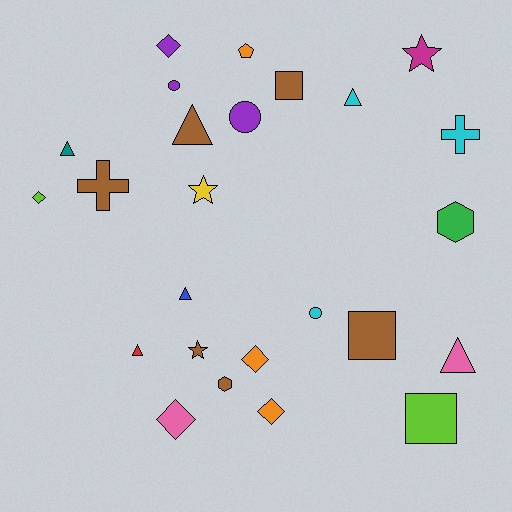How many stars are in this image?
There are 3 stars.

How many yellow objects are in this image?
There is 1 yellow object.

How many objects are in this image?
There are 25 objects.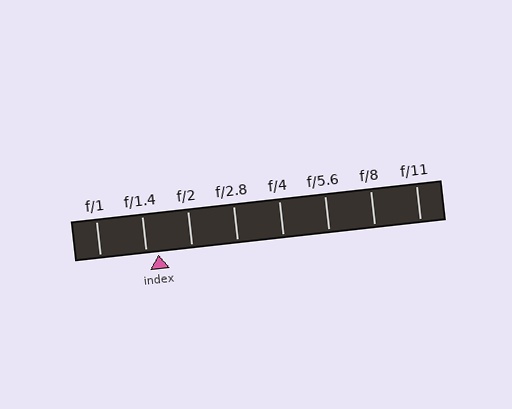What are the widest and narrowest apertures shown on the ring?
The widest aperture shown is f/1 and the narrowest is f/11.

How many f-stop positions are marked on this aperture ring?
There are 8 f-stop positions marked.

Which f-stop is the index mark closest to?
The index mark is closest to f/1.4.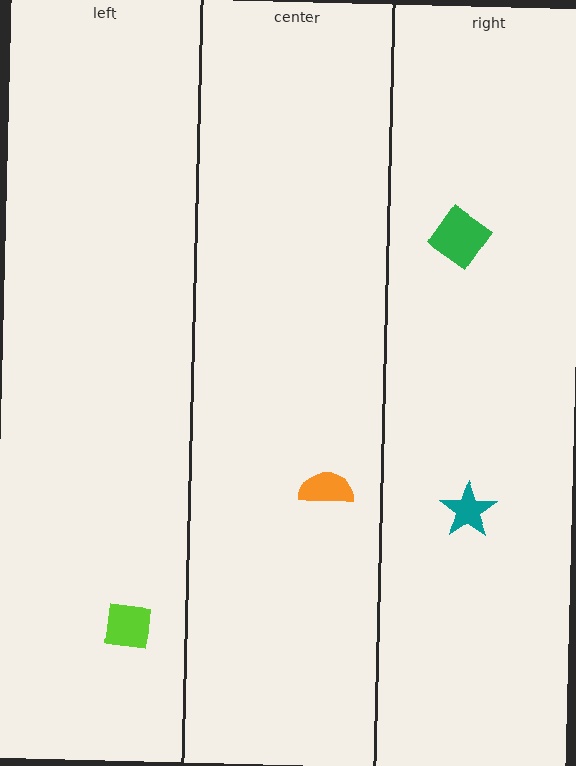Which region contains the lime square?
The left region.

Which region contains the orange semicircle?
The center region.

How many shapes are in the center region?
1.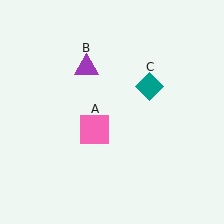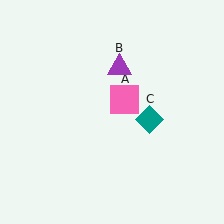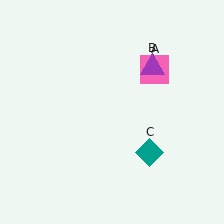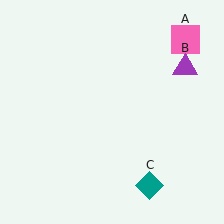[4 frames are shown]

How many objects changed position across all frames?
3 objects changed position: pink square (object A), purple triangle (object B), teal diamond (object C).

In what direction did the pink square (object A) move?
The pink square (object A) moved up and to the right.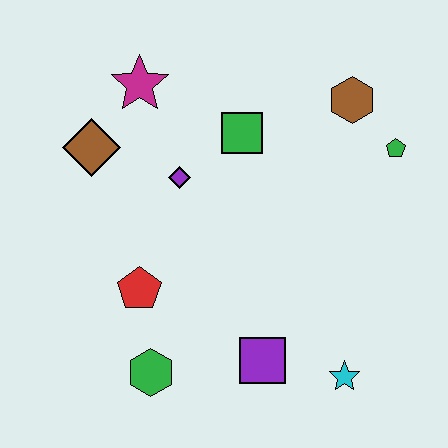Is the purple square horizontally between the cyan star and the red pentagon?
Yes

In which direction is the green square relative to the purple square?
The green square is above the purple square.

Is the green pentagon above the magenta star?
No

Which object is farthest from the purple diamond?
The cyan star is farthest from the purple diamond.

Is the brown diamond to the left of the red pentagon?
Yes